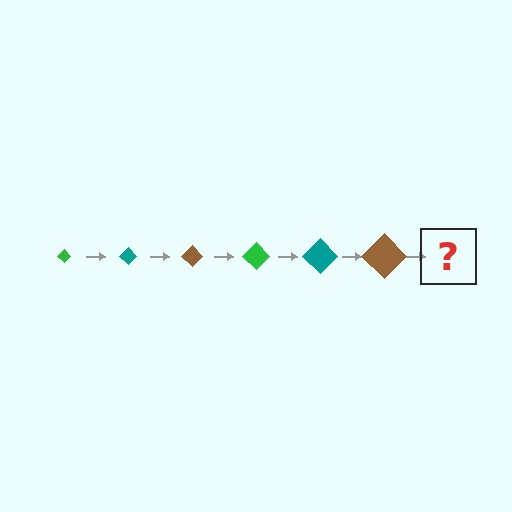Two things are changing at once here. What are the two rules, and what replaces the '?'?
The two rules are that the diamond grows larger each step and the color cycles through green, teal, and brown. The '?' should be a green diamond, larger than the previous one.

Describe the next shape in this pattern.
It should be a green diamond, larger than the previous one.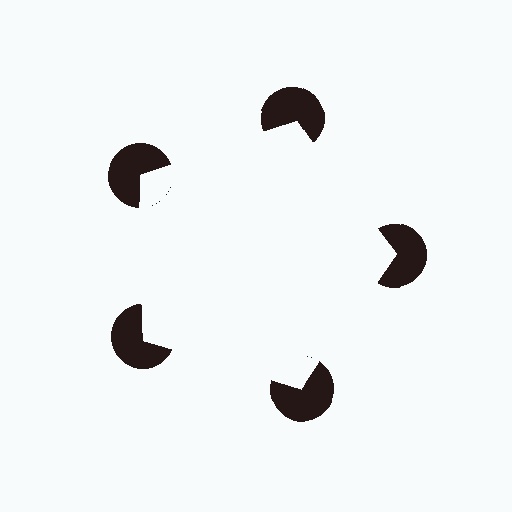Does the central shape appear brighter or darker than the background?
It typically appears slightly brighter than the background, even though no actual brightness change is drawn.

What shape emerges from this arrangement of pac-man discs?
An illusory pentagon — its edges are inferred from the aligned wedge cuts in the pac-man discs, not physically drawn.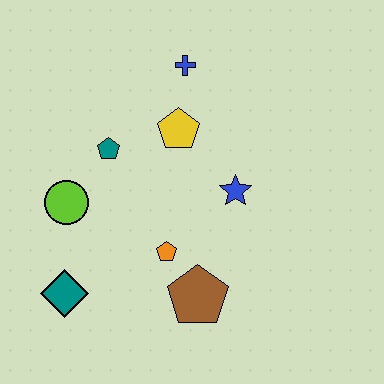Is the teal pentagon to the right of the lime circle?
Yes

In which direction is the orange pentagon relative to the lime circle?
The orange pentagon is to the right of the lime circle.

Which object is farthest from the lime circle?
The blue cross is farthest from the lime circle.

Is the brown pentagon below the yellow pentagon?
Yes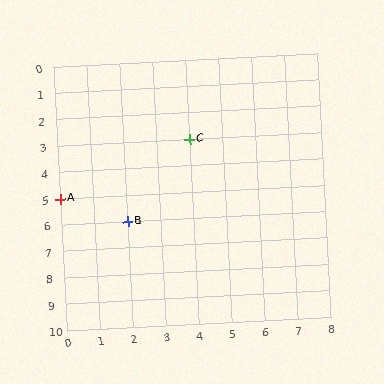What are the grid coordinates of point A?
Point A is at grid coordinates (0, 5).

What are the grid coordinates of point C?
Point C is at grid coordinates (4, 3).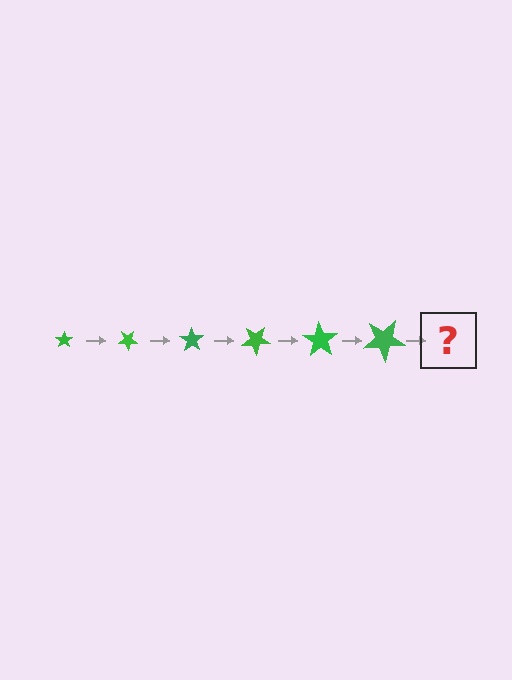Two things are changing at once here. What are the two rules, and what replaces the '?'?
The two rules are that the star grows larger each step and it rotates 35 degrees each step. The '?' should be a star, larger than the previous one and rotated 210 degrees from the start.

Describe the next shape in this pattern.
It should be a star, larger than the previous one and rotated 210 degrees from the start.